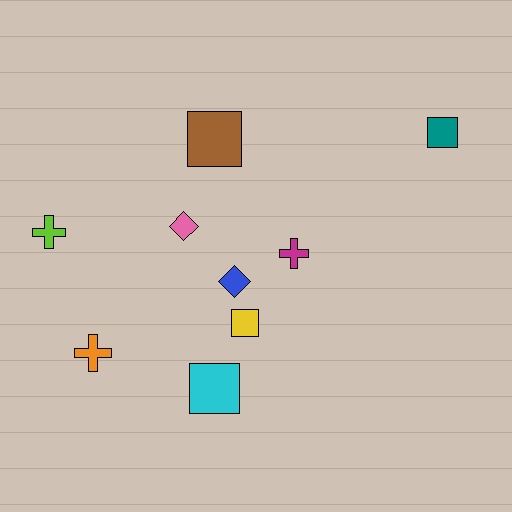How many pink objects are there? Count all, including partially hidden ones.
There is 1 pink object.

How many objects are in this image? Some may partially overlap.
There are 9 objects.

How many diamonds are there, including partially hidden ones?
There are 2 diamonds.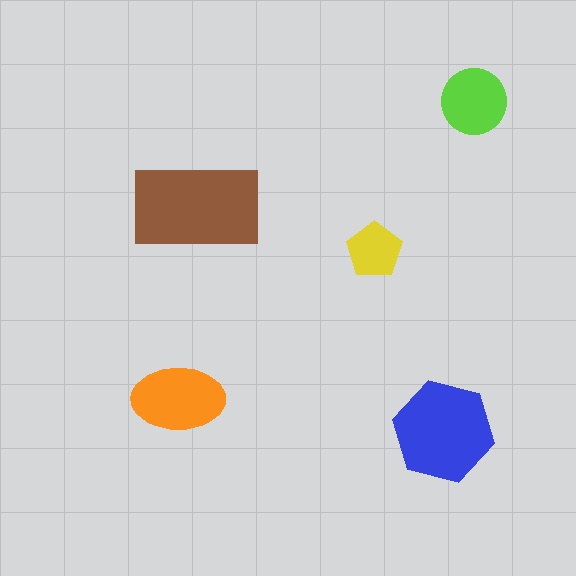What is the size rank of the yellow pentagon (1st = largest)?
5th.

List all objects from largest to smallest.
The brown rectangle, the blue hexagon, the orange ellipse, the lime circle, the yellow pentagon.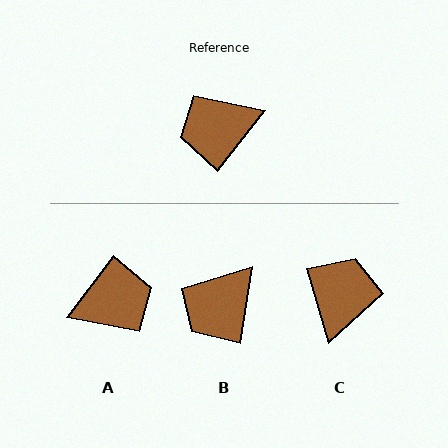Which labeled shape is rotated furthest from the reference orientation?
A, about 178 degrees away.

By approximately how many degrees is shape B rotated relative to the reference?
Approximately 29 degrees counter-clockwise.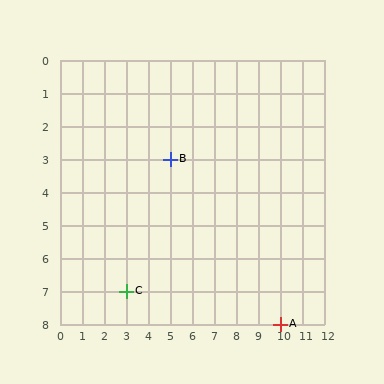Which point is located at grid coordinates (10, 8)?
Point A is at (10, 8).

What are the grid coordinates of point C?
Point C is at grid coordinates (3, 7).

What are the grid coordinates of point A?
Point A is at grid coordinates (10, 8).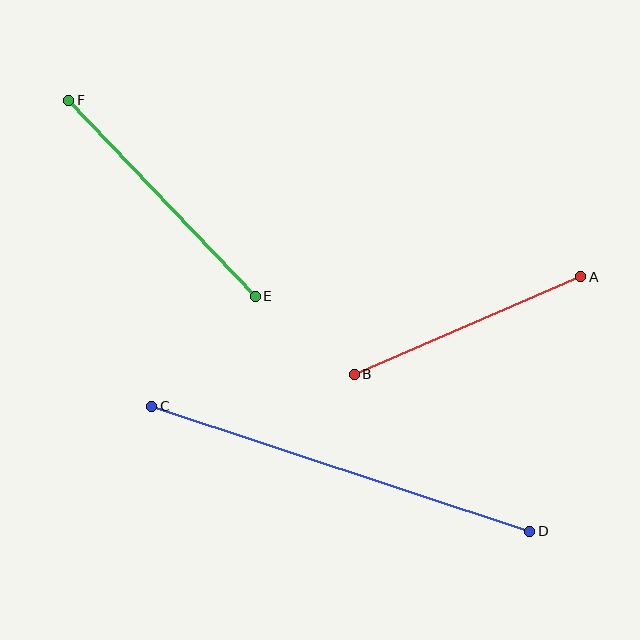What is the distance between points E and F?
The distance is approximately 270 pixels.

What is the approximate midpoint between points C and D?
The midpoint is at approximately (341, 469) pixels.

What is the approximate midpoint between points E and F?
The midpoint is at approximately (162, 198) pixels.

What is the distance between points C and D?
The distance is approximately 398 pixels.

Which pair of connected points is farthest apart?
Points C and D are farthest apart.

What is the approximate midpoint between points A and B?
The midpoint is at approximately (467, 326) pixels.